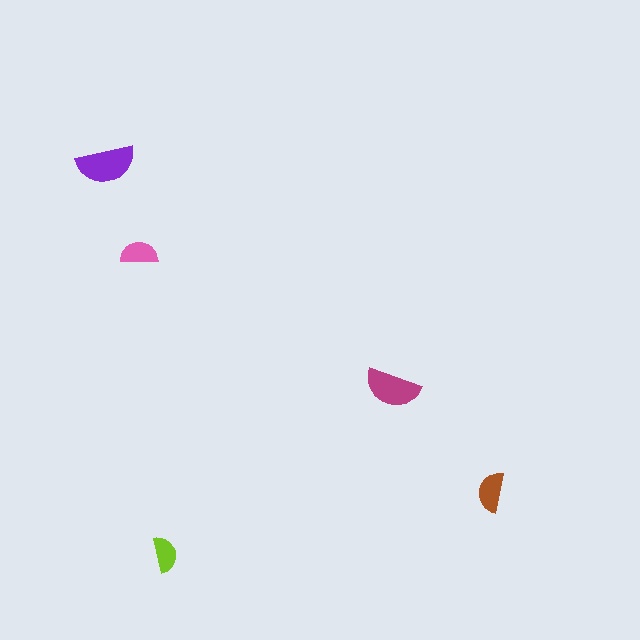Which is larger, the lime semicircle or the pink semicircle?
The pink one.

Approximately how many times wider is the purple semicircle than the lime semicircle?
About 1.5 times wider.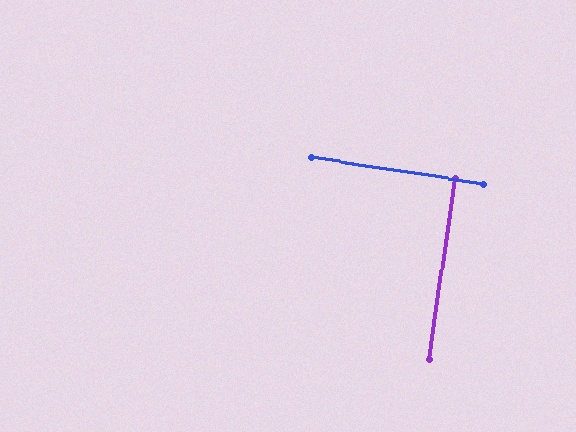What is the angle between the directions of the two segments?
Approximately 90 degrees.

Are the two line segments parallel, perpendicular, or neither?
Perpendicular — they meet at approximately 90°.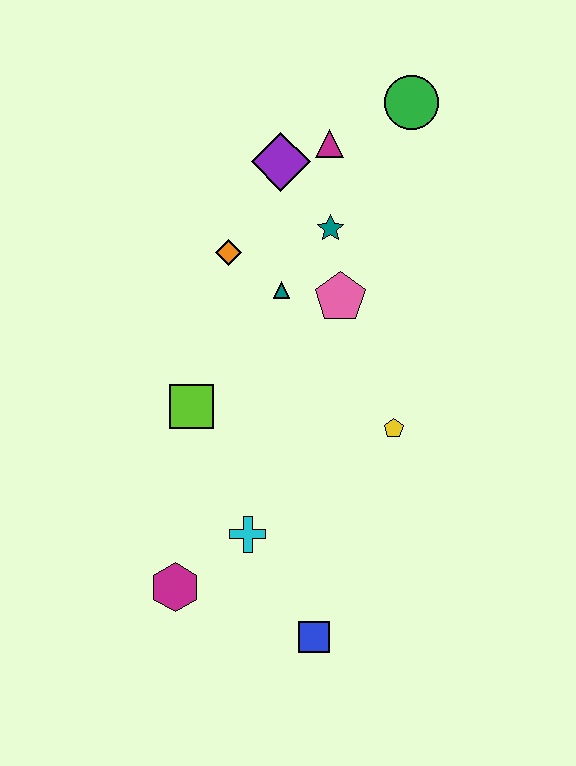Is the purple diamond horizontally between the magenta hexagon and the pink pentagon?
Yes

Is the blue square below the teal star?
Yes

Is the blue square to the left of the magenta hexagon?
No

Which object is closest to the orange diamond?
The teal triangle is closest to the orange diamond.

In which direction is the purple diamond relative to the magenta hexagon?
The purple diamond is above the magenta hexagon.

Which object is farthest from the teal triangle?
The blue square is farthest from the teal triangle.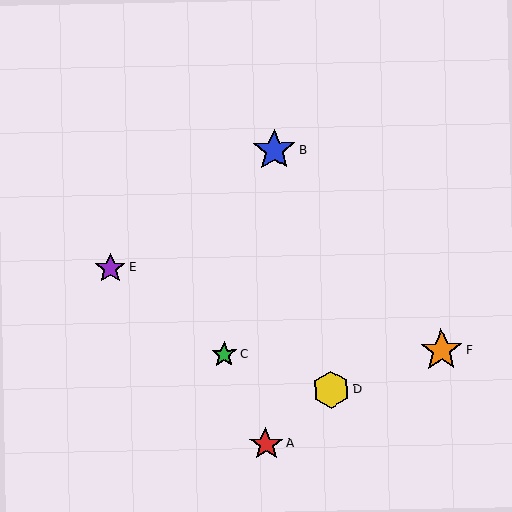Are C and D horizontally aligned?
No, C is at y≈355 and D is at y≈390.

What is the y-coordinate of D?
Object D is at y≈390.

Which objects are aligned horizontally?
Objects C, F are aligned horizontally.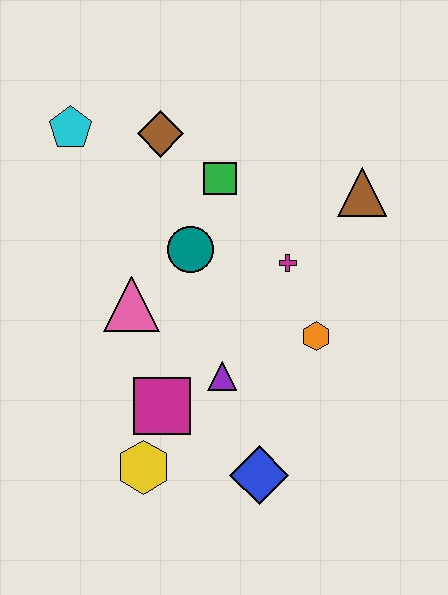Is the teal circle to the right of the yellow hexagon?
Yes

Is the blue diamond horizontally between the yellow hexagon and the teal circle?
No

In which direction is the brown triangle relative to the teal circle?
The brown triangle is to the right of the teal circle.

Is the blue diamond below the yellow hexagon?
Yes